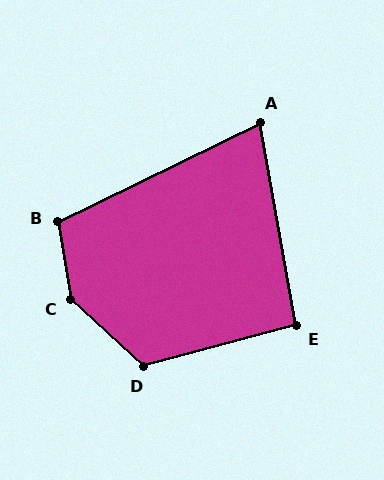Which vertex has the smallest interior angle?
A, at approximately 74 degrees.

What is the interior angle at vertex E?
Approximately 95 degrees (approximately right).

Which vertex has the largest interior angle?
C, at approximately 142 degrees.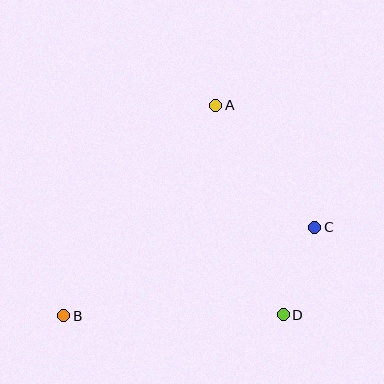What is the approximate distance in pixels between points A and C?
The distance between A and C is approximately 157 pixels.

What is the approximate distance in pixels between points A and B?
The distance between A and B is approximately 260 pixels.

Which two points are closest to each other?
Points C and D are closest to each other.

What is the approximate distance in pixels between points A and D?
The distance between A and D is approximately 220 pixels.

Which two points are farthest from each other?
Points B and C are farthest from each other.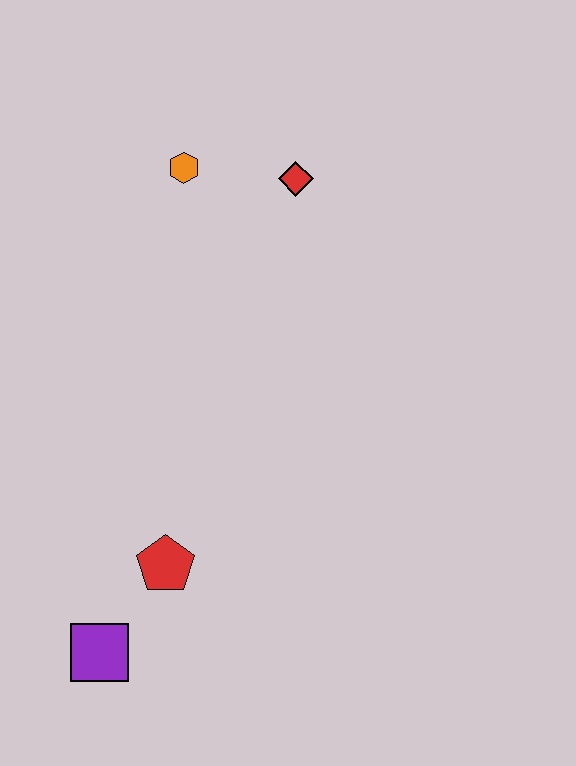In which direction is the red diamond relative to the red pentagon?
The red diamond is above the red pentagon.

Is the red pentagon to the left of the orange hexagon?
Yes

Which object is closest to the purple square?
The red pentagon is closest to the purple square.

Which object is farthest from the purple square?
The red diamond is farthest from the purple square.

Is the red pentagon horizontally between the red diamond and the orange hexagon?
No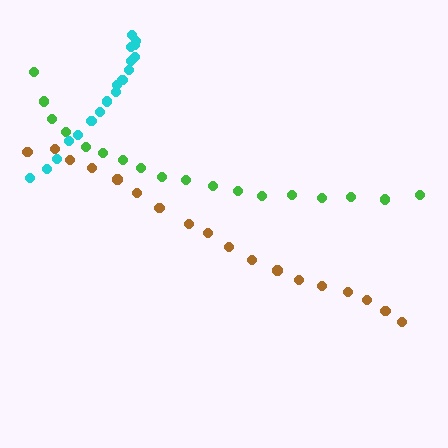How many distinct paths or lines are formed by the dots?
There are 3 distinct paths.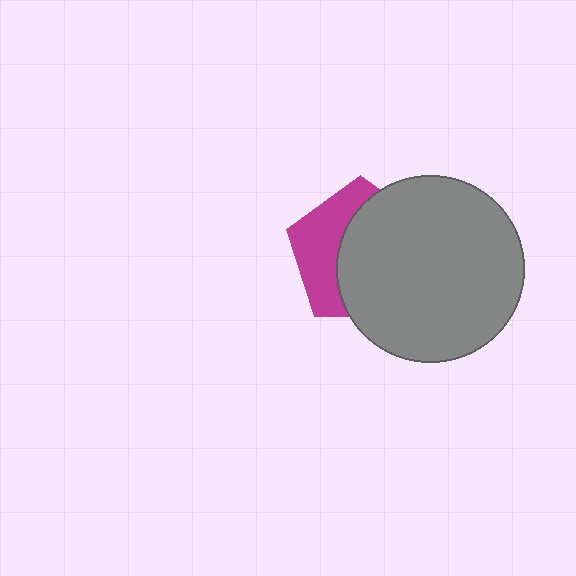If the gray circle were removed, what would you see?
You would see the complete magenta pentagon.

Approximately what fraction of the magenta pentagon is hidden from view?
Roughly 62% of the magenta pentagon is hidden behind the gray circle.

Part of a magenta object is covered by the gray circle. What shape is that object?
It is a pentagon.